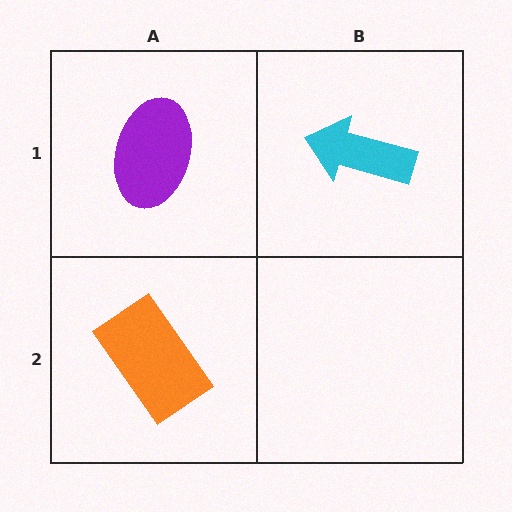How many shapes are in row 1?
2 shapes.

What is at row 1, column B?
A cyan arrow.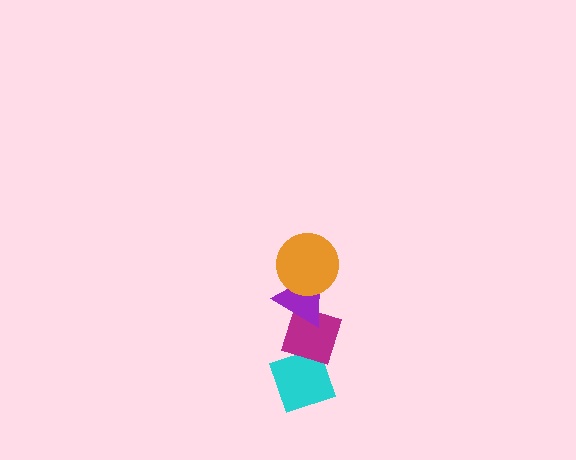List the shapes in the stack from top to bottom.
From top to bottom: the orange circle, the purple triangle, the magenta diamond, the cyan diamond.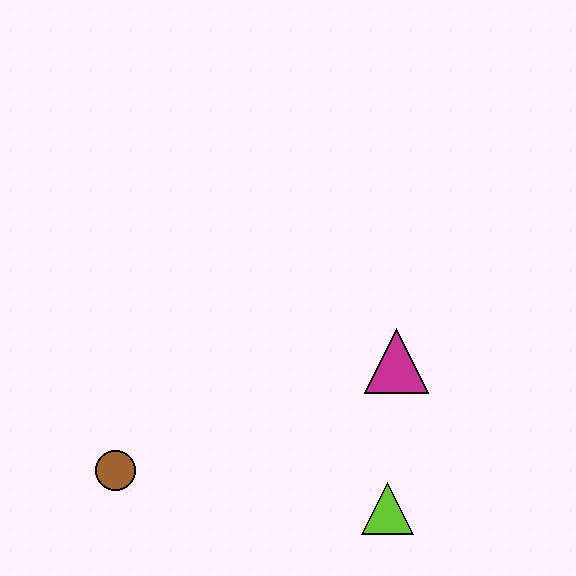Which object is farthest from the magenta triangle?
The brown circle is farthest from the magenta triangle.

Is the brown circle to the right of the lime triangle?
No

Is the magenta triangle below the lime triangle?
No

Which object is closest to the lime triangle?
The magenta triangle is closest to the lime triangle.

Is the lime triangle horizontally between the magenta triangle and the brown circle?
Yes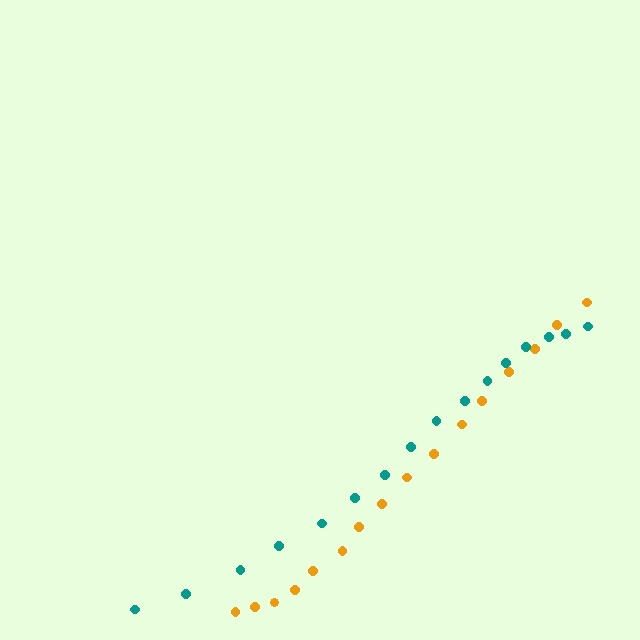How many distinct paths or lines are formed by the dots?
There are 2 distinct paths.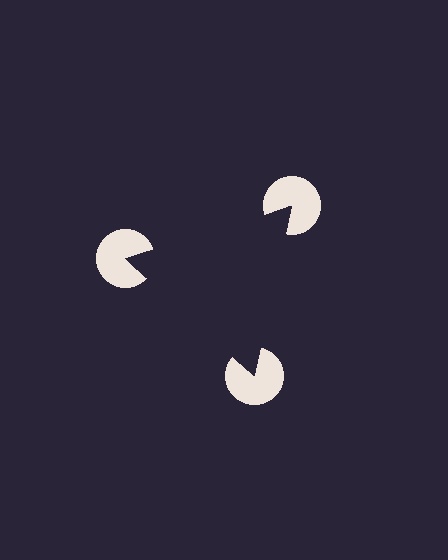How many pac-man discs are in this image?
There are 3 — one at each vertex of the illusory triangle.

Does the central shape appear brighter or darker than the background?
It typically appears slightly darker than the background, even though no actual brightness change is drawn.